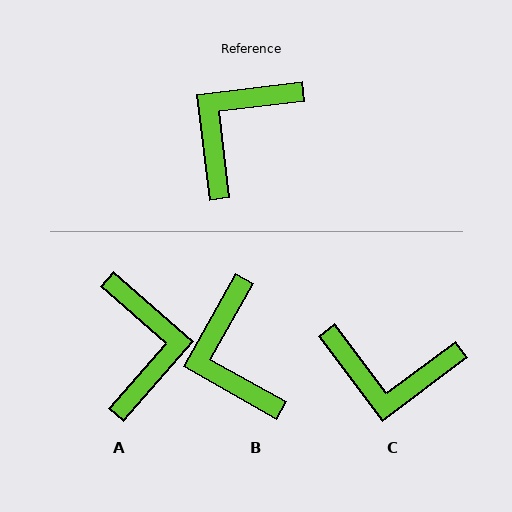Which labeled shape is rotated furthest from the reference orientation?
A, about 138 degrees away.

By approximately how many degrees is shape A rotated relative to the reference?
Approximately 138 degrees clockwise.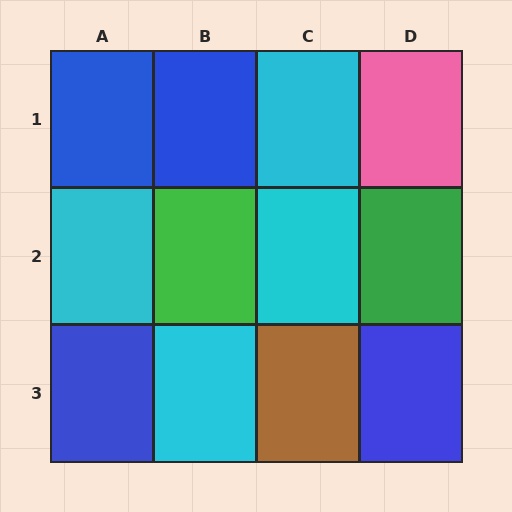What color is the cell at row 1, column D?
Pink.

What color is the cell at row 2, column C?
Cyan.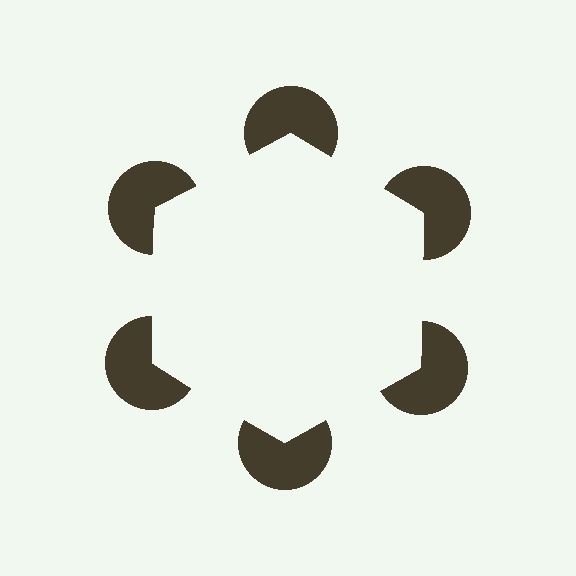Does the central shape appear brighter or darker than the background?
It typically appears slightly brighter than the background, even though no actual brightness change is drawn.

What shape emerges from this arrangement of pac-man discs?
An illusory hexagon — its edges are inferred from the aligned wedge cuts in the pac-man discs, not physically drawn.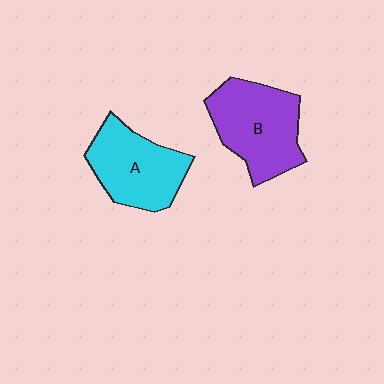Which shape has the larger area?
Shape B (purple).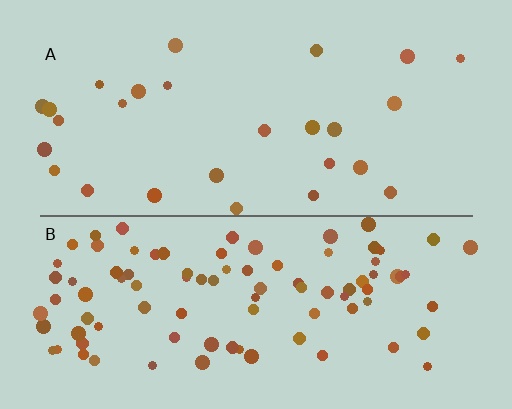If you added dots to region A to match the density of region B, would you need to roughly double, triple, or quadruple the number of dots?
Approximately triple.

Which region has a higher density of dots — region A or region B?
B (the bottom).